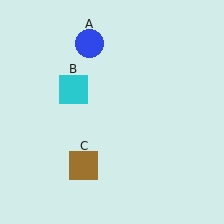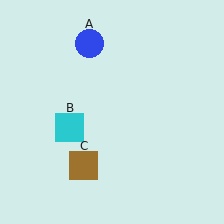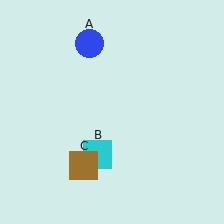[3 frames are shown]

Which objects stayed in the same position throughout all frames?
Blue circle (object A) and brown square (object C) remained stationary.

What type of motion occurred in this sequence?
The cyan square (object B) rotated counterclockwise around the center of the scene.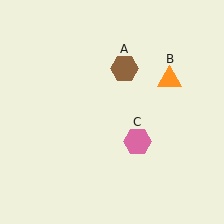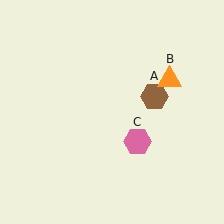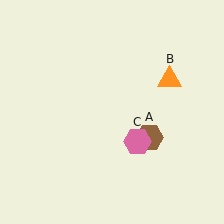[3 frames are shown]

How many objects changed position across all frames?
1 object changed position: brown hexagon (object A).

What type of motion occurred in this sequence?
The brown hexagon (object A) rotated clockwise around the center of the scene.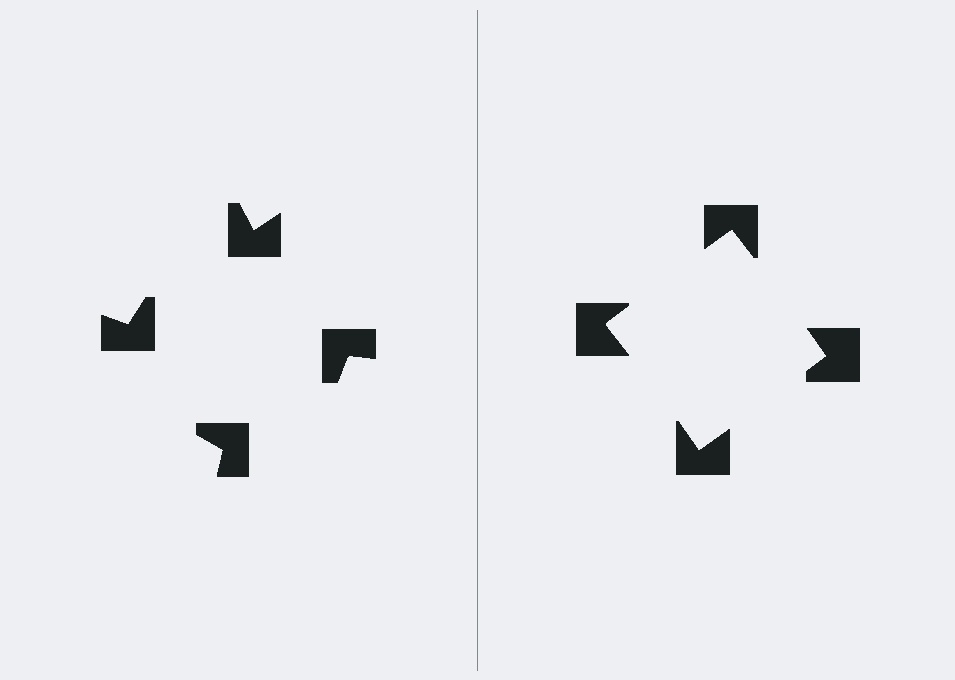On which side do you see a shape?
An illusory square appears on the right side. On the left side the wedge cuts are rotated, so no coherent shape forms.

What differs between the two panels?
The notched squares are positioned identically on both sides; only the wedge orientations differ. On the right they align to a square; on the left they are misaligned.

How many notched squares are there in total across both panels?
8 — 4 on each side.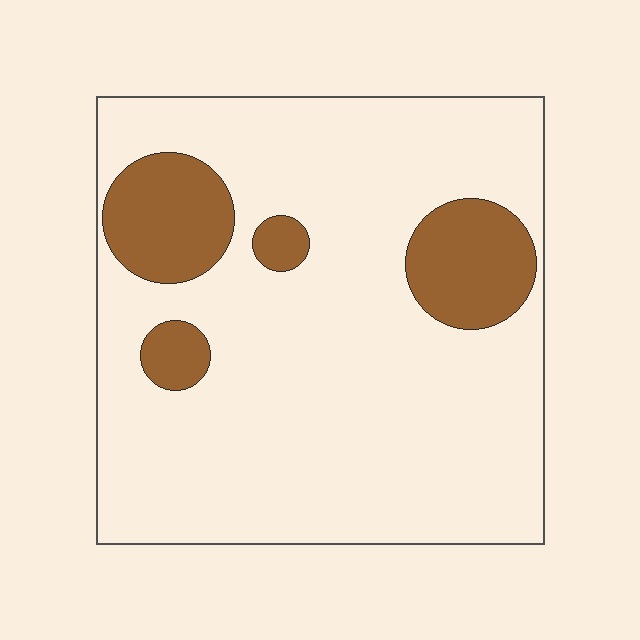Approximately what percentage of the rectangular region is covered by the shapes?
Approximately 15%.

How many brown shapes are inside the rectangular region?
4.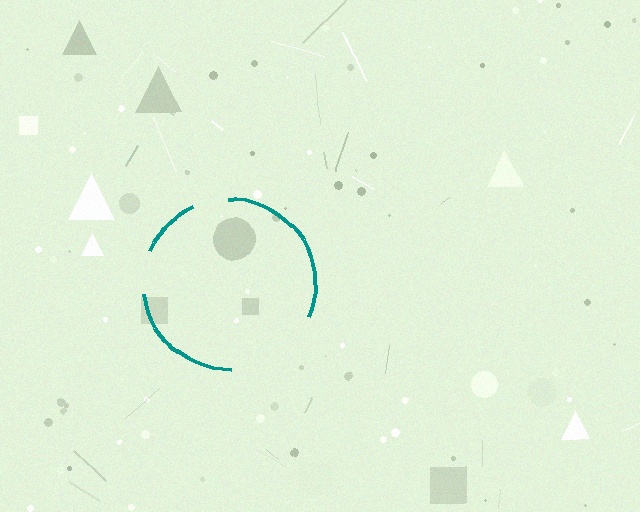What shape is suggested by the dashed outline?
The dashed outline suggests a circle.